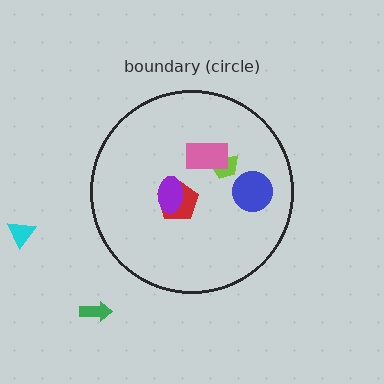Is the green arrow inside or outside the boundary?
Outside.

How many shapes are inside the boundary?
5 inside, 2 outside.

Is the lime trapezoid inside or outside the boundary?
Inside.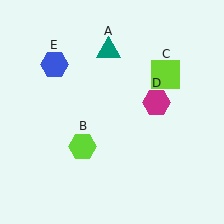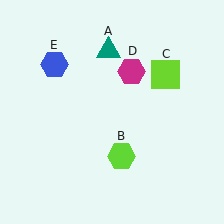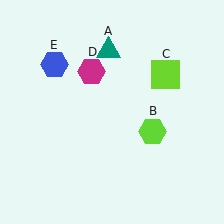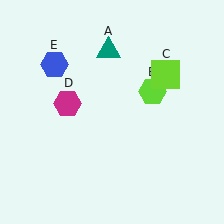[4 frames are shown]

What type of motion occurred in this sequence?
The lime hexagon (object B), magenta hexagon (object D) rotated counterclockwise around the center of the scene.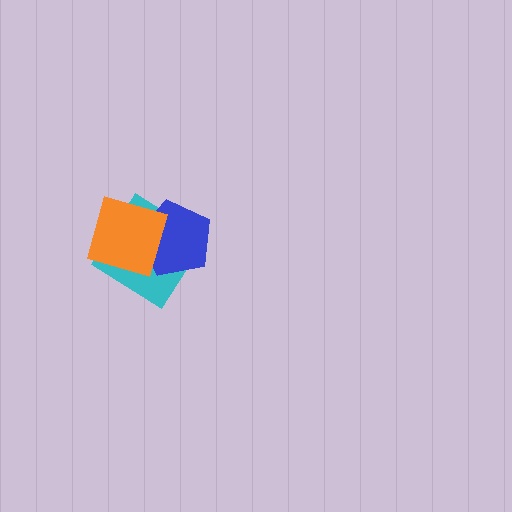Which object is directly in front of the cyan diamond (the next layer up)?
The blue pentagon is directly in front of the cyan diamond.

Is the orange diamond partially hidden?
No, no other shape covers it.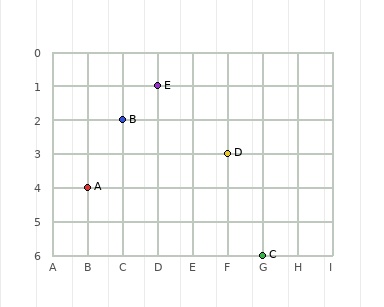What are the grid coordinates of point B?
Point B is at grid coordinates (C, 2).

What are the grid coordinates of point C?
Point C is at grid coordinates (G, 6).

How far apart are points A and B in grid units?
Points A and B are 1 column and 2 rows apart (about 2.2 grid units diagonally).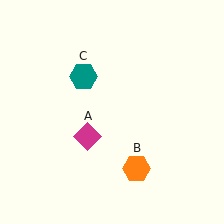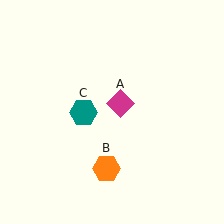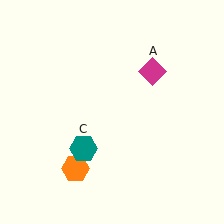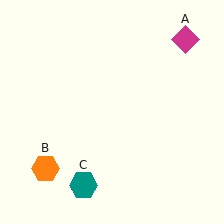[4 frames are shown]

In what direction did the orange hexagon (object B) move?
The orange hexagon (object B) moved left.